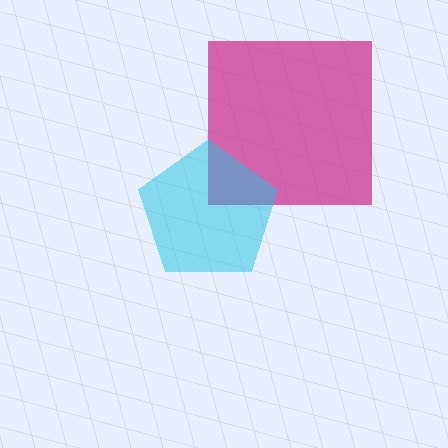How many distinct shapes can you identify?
There are 2 distinct shapes: a magenta square, a cyan pentagon.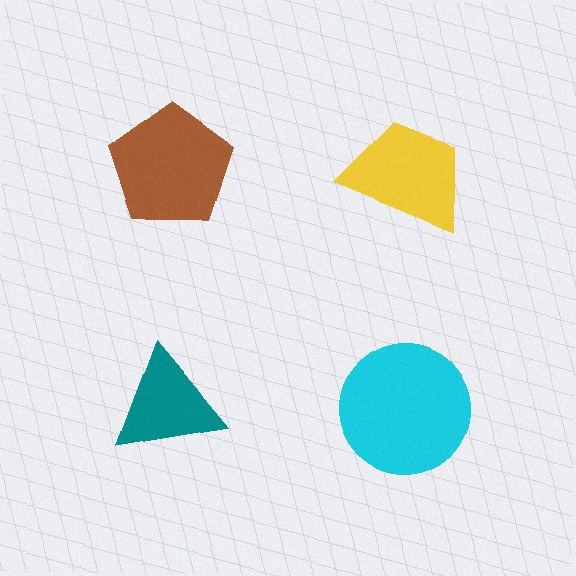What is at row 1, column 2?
A yellow trapezoid.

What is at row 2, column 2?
A cyan circle.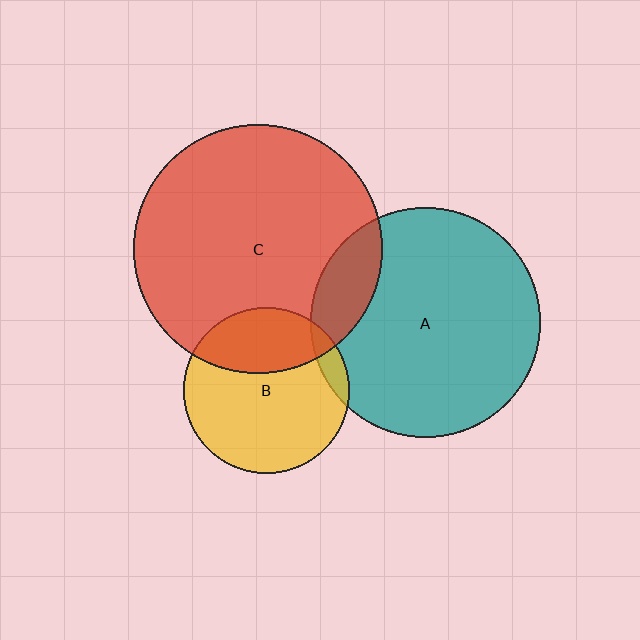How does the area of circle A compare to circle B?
Approximately 1.9 times.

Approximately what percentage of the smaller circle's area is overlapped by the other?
Approximately 30%.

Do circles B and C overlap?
Yes.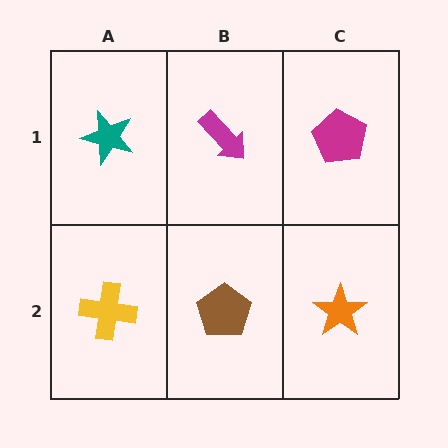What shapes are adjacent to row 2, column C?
A magenta pentagon (row 1, column C), a brown pentagon (row 2, column B).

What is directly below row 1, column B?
A brown pentagon.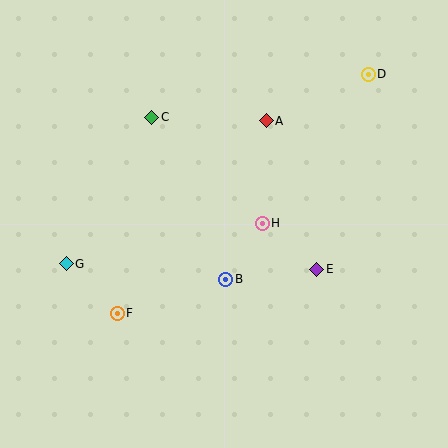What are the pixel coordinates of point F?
Point F is at (117, 313).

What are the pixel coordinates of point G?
Point G is at (66, 264).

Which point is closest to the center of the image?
Point H at (262, 223) is closest to the center.